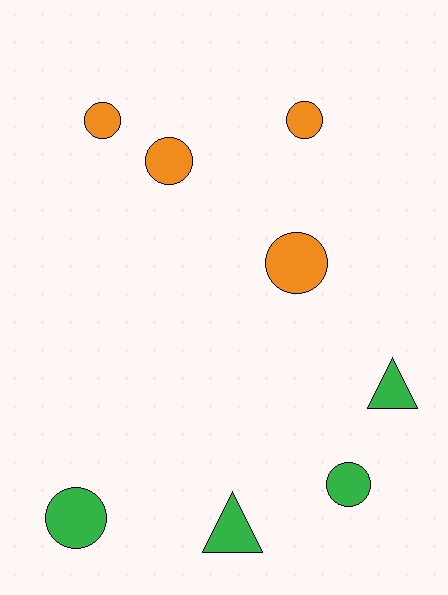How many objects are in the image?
There are 8 objects.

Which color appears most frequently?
Orange, with 4 objects.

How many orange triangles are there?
There are no orange triangles.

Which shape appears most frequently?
Circle, with 6 objects.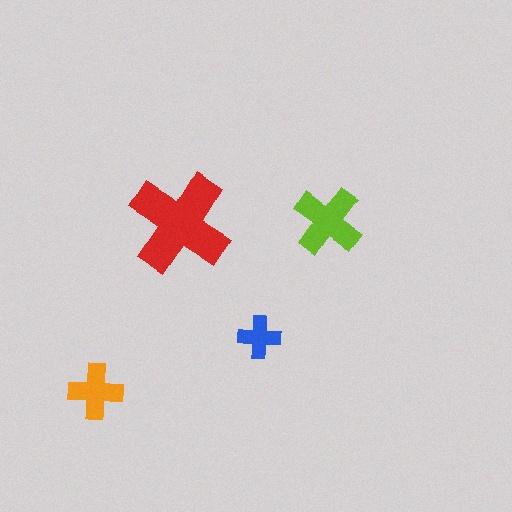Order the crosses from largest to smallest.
the red one, the lime one, the orange one, the blue one.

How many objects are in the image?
There are 4 objects in the image.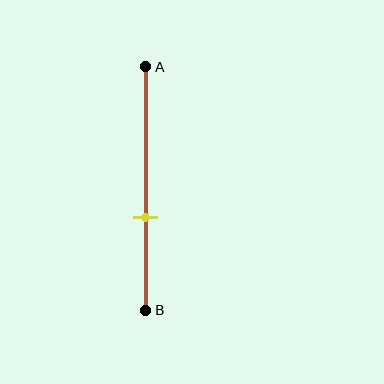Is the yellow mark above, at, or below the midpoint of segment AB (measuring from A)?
The yellow mark is below the midpoint of segment AB.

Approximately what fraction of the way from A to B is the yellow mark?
The yellow mark is approximately 60% of the way from A to B.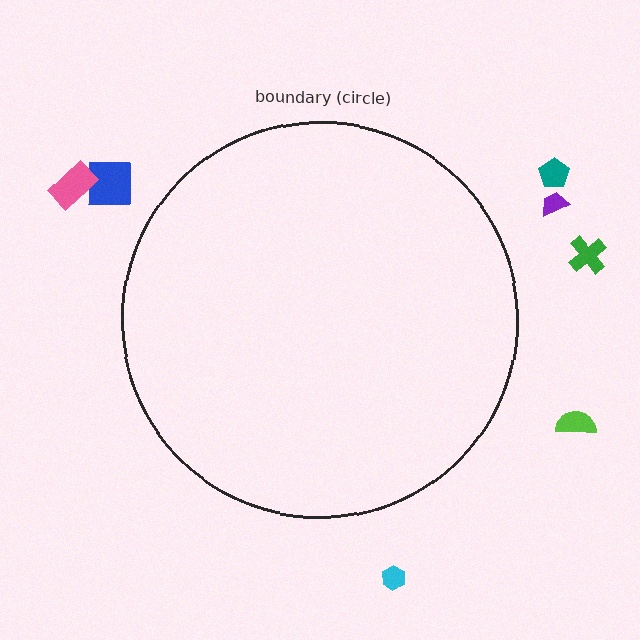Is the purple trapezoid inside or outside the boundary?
Outside.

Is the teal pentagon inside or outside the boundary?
Outside.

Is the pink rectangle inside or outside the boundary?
Outside.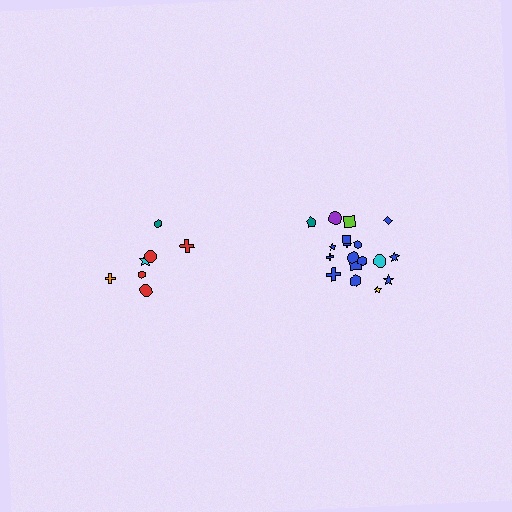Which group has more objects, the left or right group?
The right group.